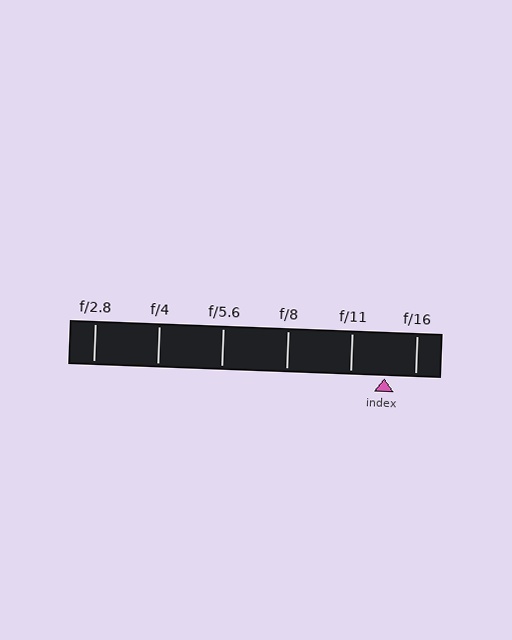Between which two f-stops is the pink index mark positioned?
The index mark is between f/11 and f/16.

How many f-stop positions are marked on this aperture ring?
There are 6 f-stop positions marked.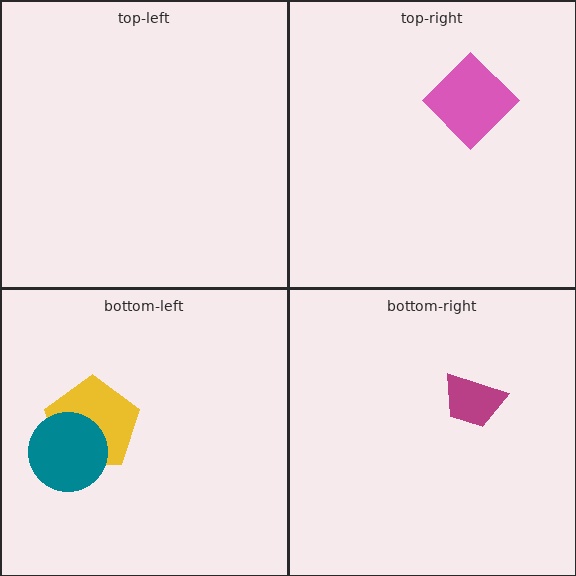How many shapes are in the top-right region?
1.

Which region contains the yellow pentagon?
The bottom-left region.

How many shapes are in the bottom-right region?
1.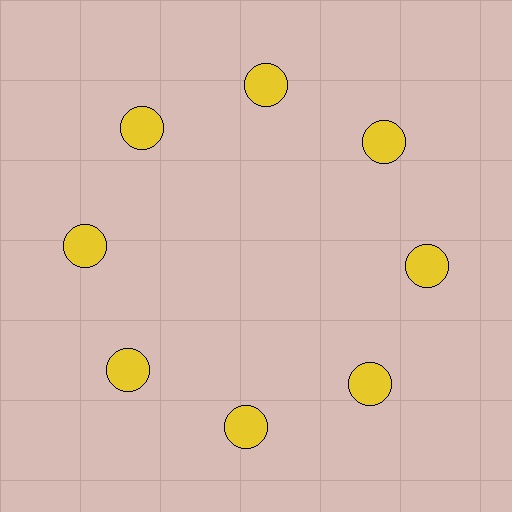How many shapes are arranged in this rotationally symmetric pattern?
There are 8 shapes, arranged in 8 groups of 1.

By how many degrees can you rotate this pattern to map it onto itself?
The pattern maps onto itself every 45 degrees of rotation.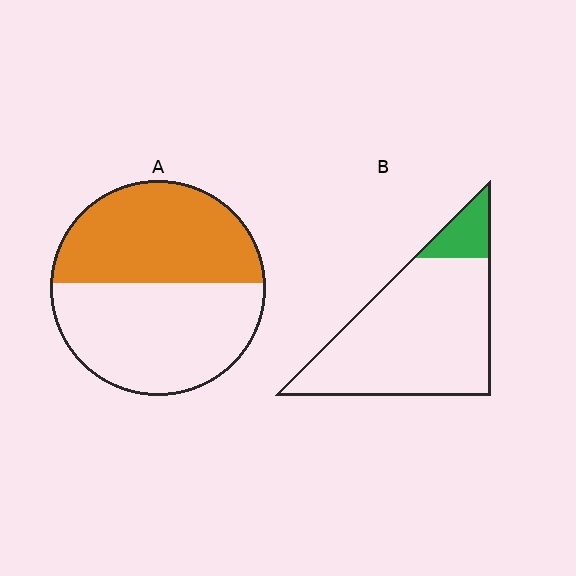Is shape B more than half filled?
No.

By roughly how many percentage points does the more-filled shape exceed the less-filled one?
By roughly 35 percentage points (A over B).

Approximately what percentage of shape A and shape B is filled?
A is approximately 45% and B is approximately 15%.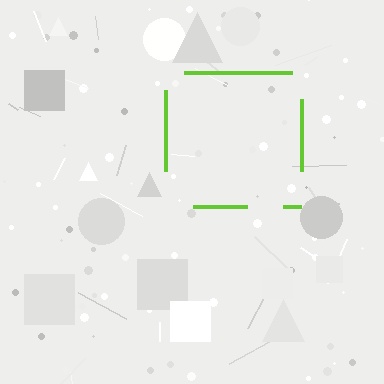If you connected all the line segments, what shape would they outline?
They would outline a square.